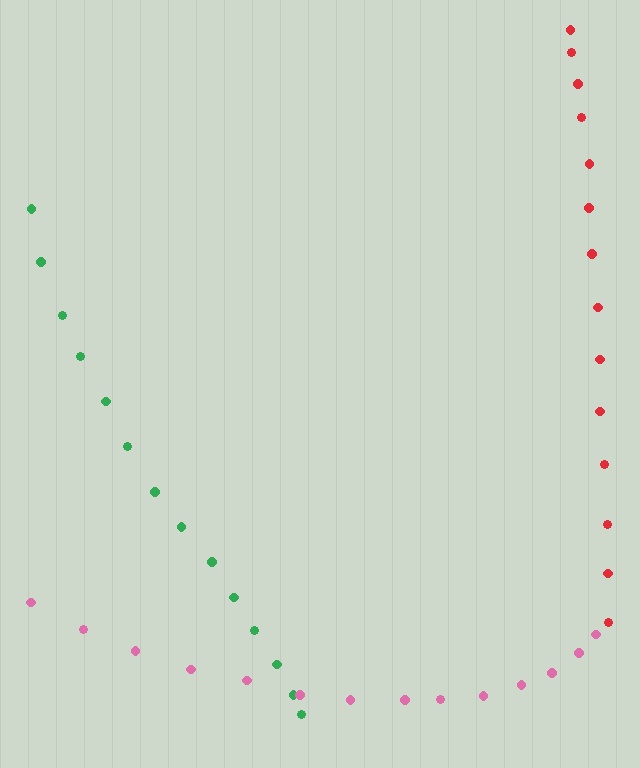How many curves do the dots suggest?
There are 3 distinct paths.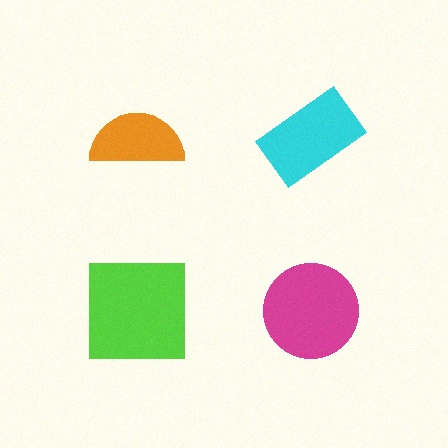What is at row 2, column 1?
A lime square.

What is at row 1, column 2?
A cyan rectangle.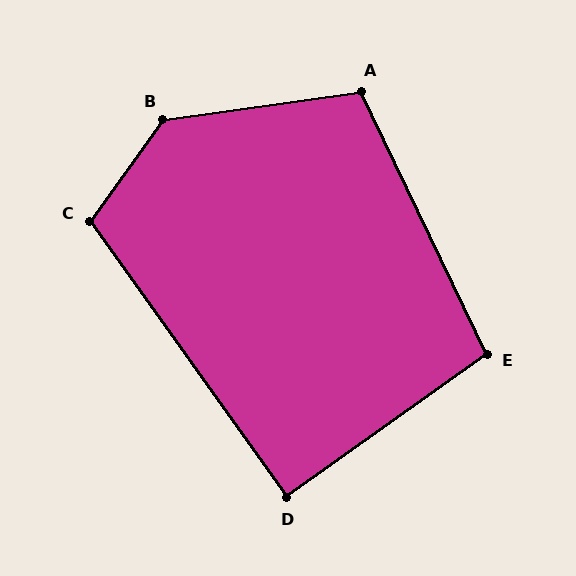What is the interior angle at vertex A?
Approximately 107 degrees (obtuse).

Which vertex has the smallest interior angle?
D, at approximately 90 degrees.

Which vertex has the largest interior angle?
B, at approximately 134 degrees.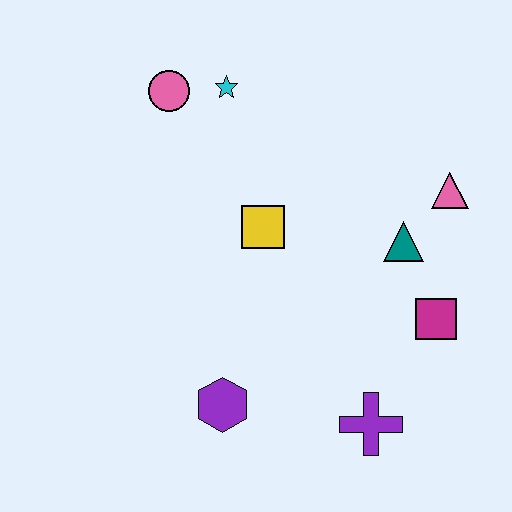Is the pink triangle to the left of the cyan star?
No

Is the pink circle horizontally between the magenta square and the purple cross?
No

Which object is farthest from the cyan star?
The purple cross is farthest from the cyan star.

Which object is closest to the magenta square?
The teal triangle is closest to the magenta square.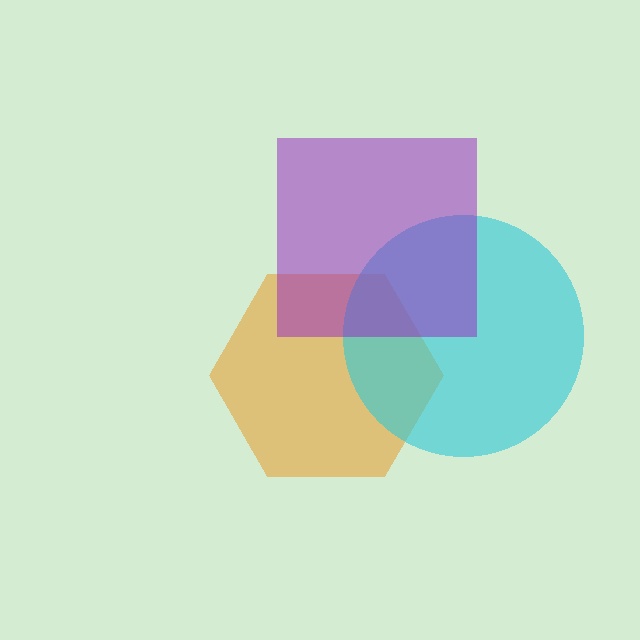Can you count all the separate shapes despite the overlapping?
Yes, there are 3 separate shapes.